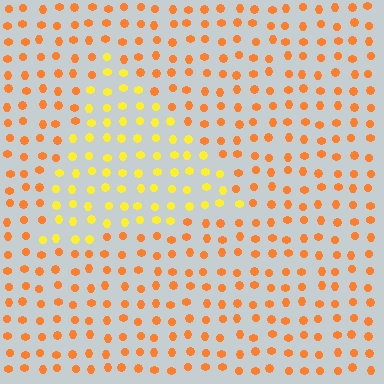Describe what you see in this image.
The image is filled with small orange elements in a uniform arrangement. A triangle-shaped region is visible where the elements are tinted to a slightly different hue, forming a subtle color boundary.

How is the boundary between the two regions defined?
The boundary is defined purely by a slight shift in hue (about 33 degrees). Spacing, size, and orientation are identical on both sides.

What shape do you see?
I see a triangle.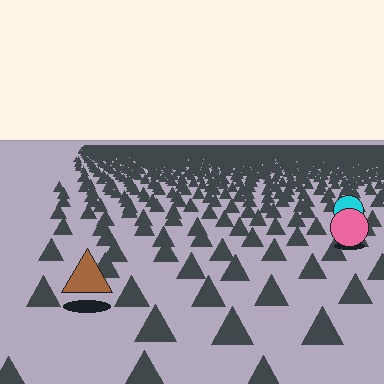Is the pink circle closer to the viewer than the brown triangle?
No. The brown triangle is closer — you can tell from the texture gradient: the ground texture is coarser near it.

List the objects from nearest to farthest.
From nearest to farthest: the brown triangle, the pink circle, the cyan circle.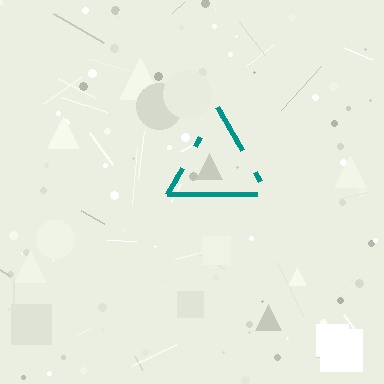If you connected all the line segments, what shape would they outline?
They would outline a triangle.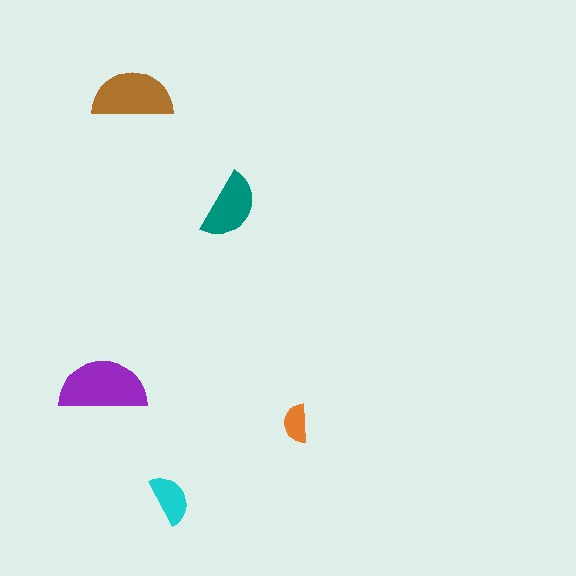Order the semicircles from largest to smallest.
the purple one, the brown one, the teal one, the cyan one, the orange one.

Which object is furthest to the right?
The orange semicircle is rightmost.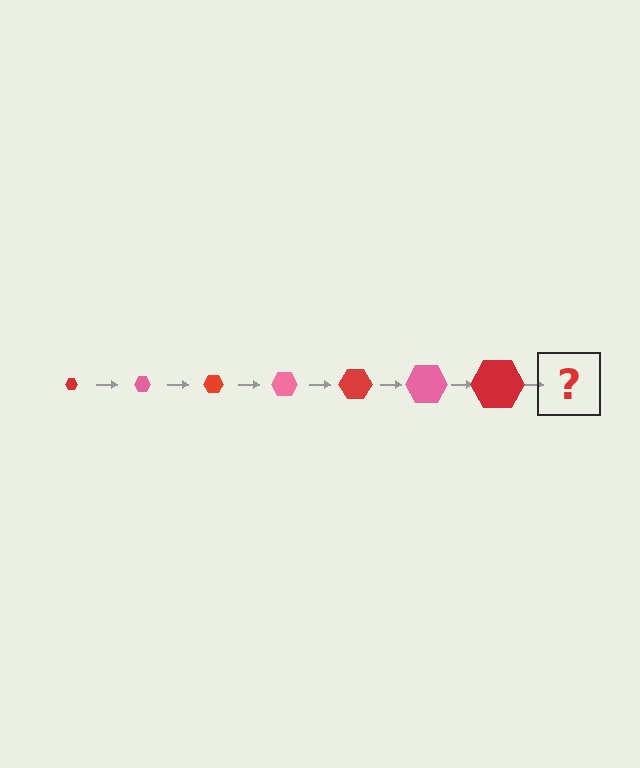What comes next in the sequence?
The next element should be a pink hexagon, larger than the previous one.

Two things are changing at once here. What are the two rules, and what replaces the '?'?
The two rules are that the hexagon grows larger each step and the color cycles through red and pink. The '?' should be a pink hexagon, larger than the previous one.